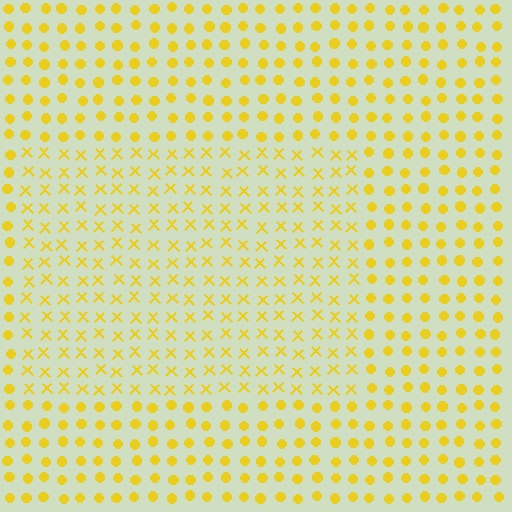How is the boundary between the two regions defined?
The boundary is defined by a change in element shape: X marks inside vs. circles outside. All elements share the same color and spacing.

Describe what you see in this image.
The image is filled with small yellow elements arranged in a uniform grid. A rectangle-shaped region contains X marks, while the surrounding area contains circles. The boundary is defined purely by the change in element shape.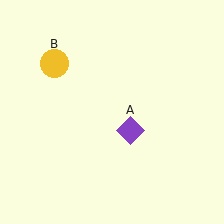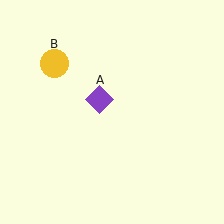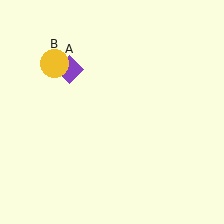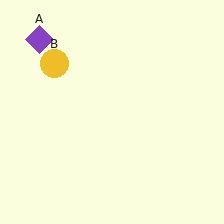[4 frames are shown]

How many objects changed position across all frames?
1 object changed position: purple diamond (object A).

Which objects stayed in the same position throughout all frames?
Yellow circle (object B) remained stationary.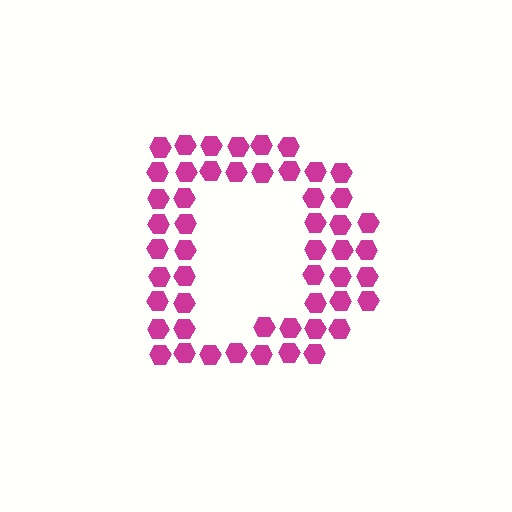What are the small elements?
The small elements are hexagons.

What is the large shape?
The large shape is the letter D.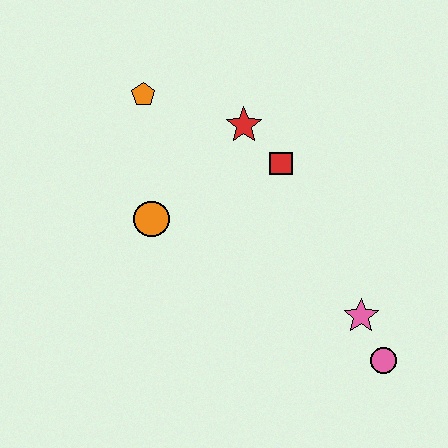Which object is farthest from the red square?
The pink circle is farthest from the red square.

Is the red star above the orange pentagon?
No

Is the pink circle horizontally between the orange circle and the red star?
No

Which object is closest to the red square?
The red star is closest to the red square.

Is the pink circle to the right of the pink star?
Yes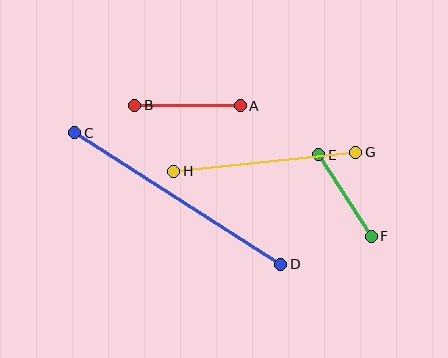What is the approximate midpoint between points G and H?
The midpoint is at approximately (265, 162) pixels.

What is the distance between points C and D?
The distance is approximately 245 pixels.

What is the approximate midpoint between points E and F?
The midpoint is at approximately (345, 196) pixels.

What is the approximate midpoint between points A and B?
The midpoint is at approximately (187, 106) pixels.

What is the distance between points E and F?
The distance is approximately 97 pixels.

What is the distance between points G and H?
The distance is approximately 183 pixels.